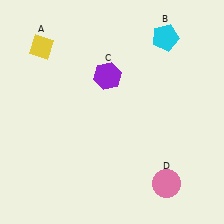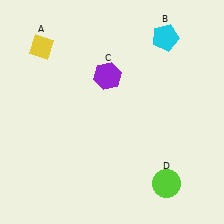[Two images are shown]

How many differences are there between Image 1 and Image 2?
There is 1 difference between the two images.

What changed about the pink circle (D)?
In Image 1, D is pink. In Image 2, it changed to lime.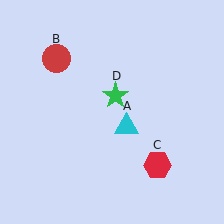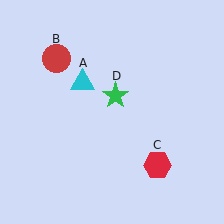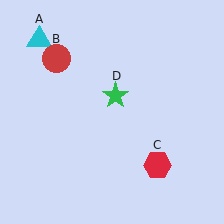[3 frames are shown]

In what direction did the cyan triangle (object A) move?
The cyan triangle (object A) moved up and to the left.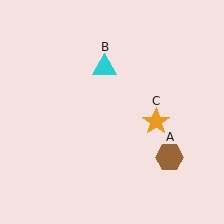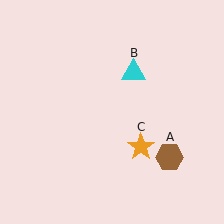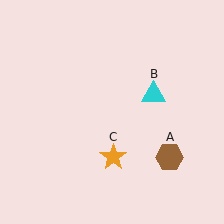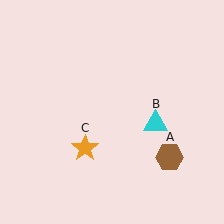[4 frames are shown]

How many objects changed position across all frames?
2 objects changed position: cyan triangle (object B), orange star (object C).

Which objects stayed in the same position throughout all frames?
Brown hexagon (object A) remained stationary.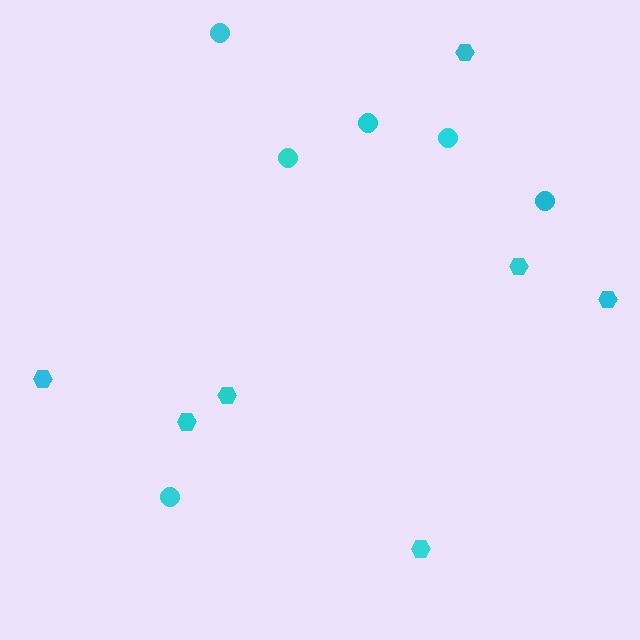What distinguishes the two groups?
There are 2 groups: one group of circles (6) and one group of hexagons (7).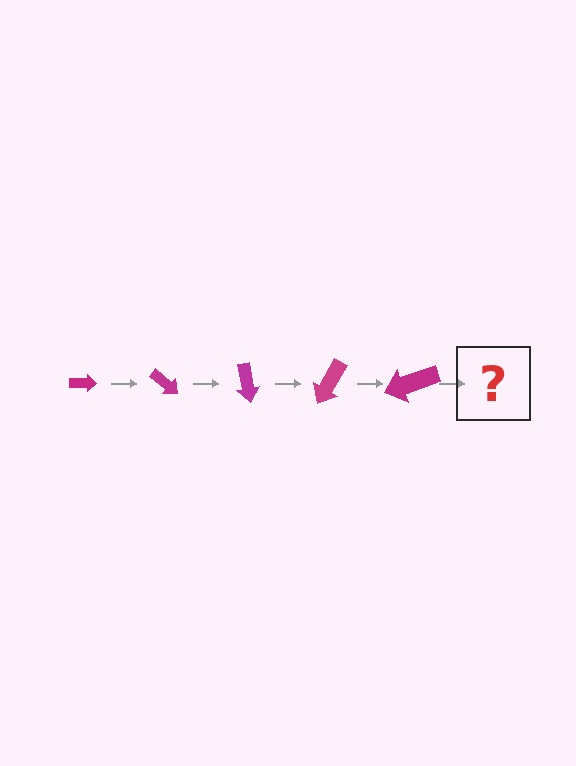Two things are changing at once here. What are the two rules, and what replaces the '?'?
The two rules are that the arrow grows larger each step and it rotates 40 degrees each step. The '?' should be an arrow, larger than the previous one and rotated 200 degrees from the start.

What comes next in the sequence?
The next element should be an arrow, larger than the previous one and rotated 200 degrees from the start.